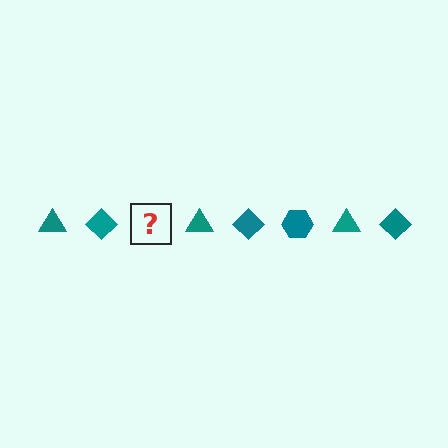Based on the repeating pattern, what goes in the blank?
The blank should be a teal hexagon.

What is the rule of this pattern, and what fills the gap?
The rule is that the pattern cycles through triangle, diamond, hexagon shapes in teal. The gap should be filled with a teal hexagon.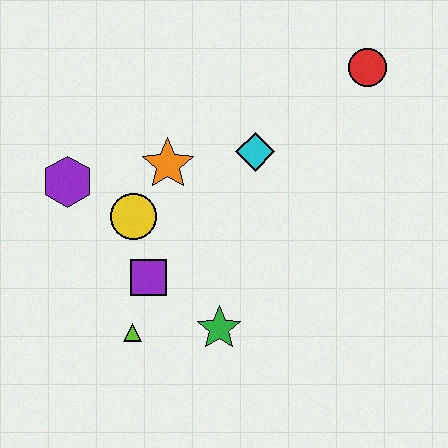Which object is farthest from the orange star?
The red circle is farthest from the orange star.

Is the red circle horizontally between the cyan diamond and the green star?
No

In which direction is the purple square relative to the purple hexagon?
The purple square is below the purple hexagon.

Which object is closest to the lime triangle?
The purple square is closest to the lime triangle.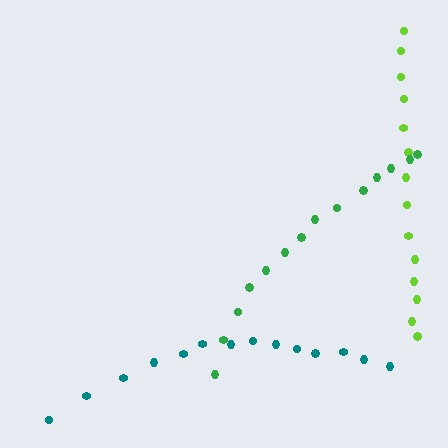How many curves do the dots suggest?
There are 3 distinct paths.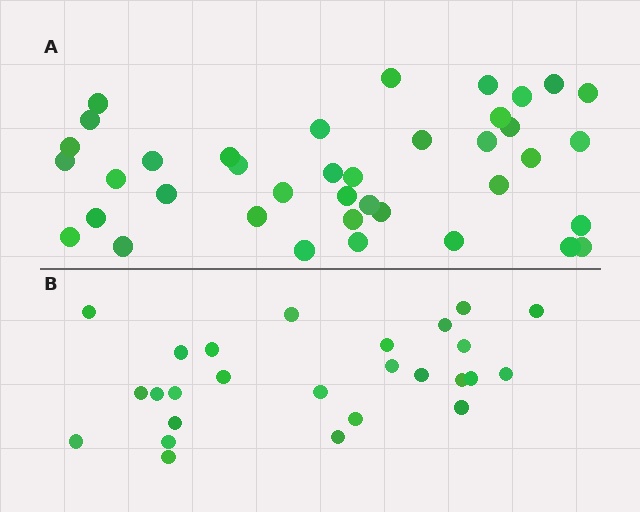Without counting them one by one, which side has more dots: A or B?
Region A (the top region) has more dots.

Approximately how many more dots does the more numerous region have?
Region A has approximately 15 more dots than region B.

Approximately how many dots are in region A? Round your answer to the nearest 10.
About 40 dots. (The exact count is 39, which rounds to 40.)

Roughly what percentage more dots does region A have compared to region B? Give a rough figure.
About 50% more.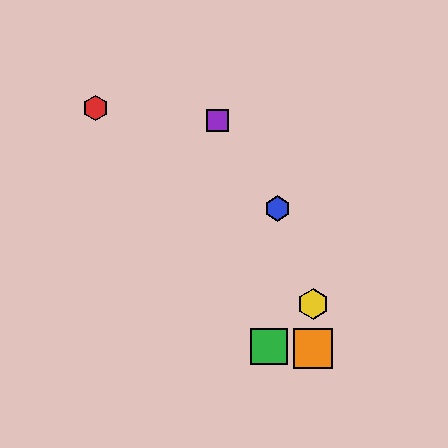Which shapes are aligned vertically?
The yellow hexagon, the orange square are aligned vertically.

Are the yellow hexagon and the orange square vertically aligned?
Yes, both are at x≈313.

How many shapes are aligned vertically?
2 shapes (the yellow hexagon, the orange square) are aligned vertically.